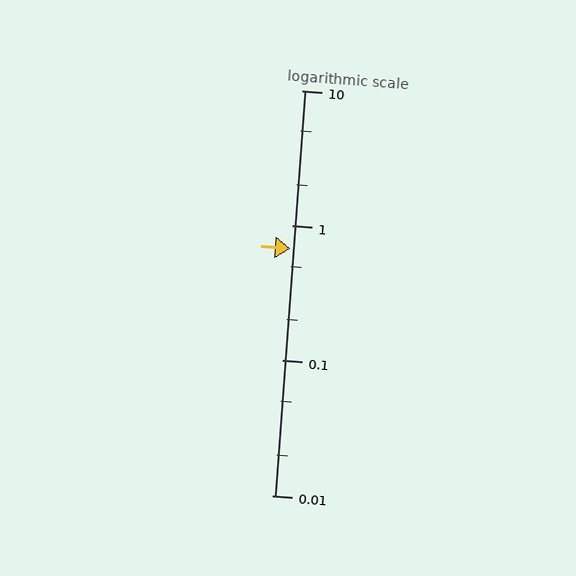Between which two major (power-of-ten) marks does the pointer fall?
The pointer is between 0.1 and 1.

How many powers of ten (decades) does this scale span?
The scale spans 3 decades, from 0.01 to 10.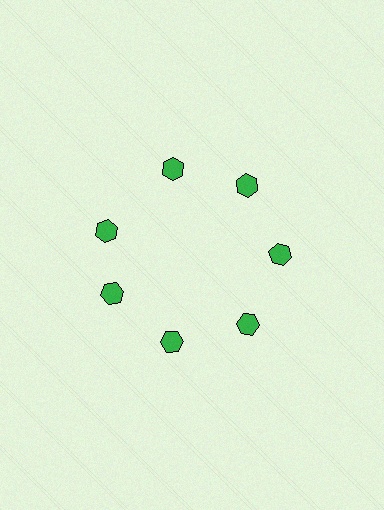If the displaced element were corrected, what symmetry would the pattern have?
It would have 7-fold rotational symmetry — the pattern would map onto itself every 51 degrees.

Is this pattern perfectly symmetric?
No. The 7 green hexagons are arranged in a ring, but one element near the 10 o'clock position is rotated out of alignment along the ring, breaking the 7-fold rotational symmetry.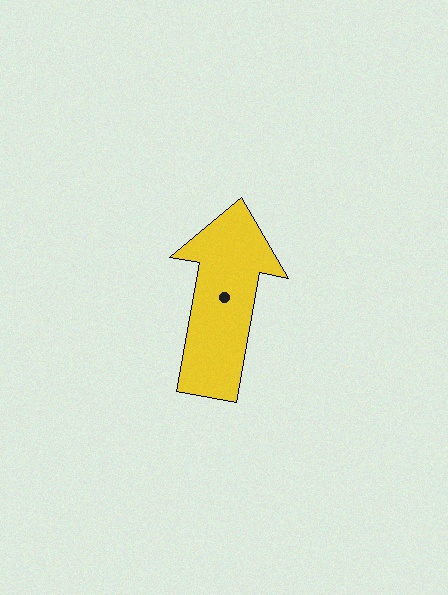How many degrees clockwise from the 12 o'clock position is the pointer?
Approximately 10 degrees.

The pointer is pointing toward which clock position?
Roughly 12 o'clock.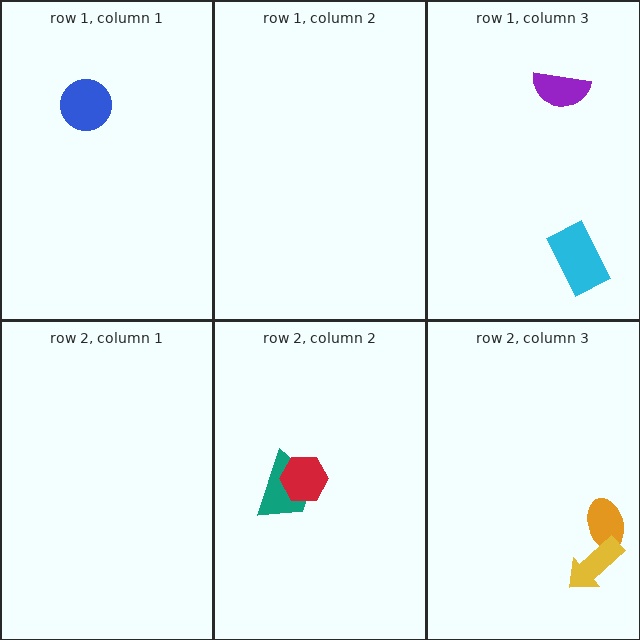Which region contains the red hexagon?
The row 2, column 2 region.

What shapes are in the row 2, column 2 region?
The teal trapezoid, the red hexagon.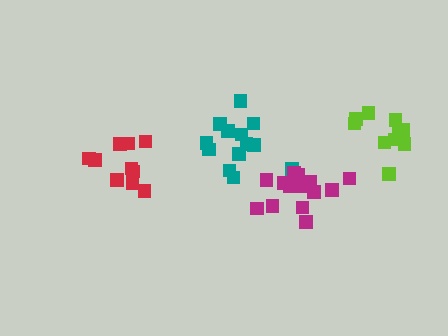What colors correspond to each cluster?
The clusters are colored: red, teal, magenta, lime.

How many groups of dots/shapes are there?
There are 4 groups.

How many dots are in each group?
Group 1: 11 dots, Group 2: 13 dots, Group 3: 14 dots, Group 4: 11 dots (49 total).